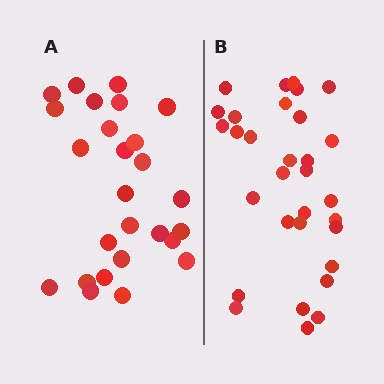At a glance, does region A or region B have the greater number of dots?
Region B (the right region) has more dots.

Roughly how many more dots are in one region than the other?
Region B has about 5 more dots than region A.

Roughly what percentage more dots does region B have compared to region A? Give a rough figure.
About 20% more.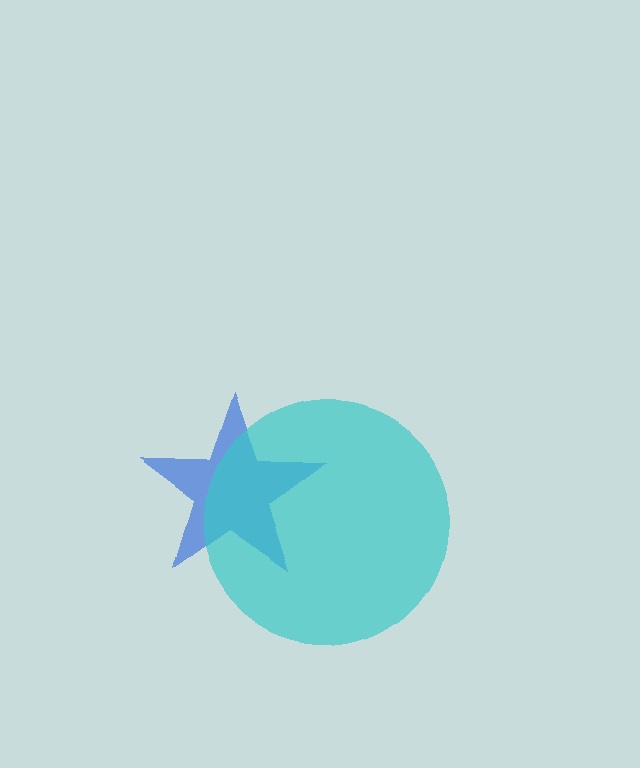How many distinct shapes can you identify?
There are 2 distinct shapes: a blue star, a cyan circle.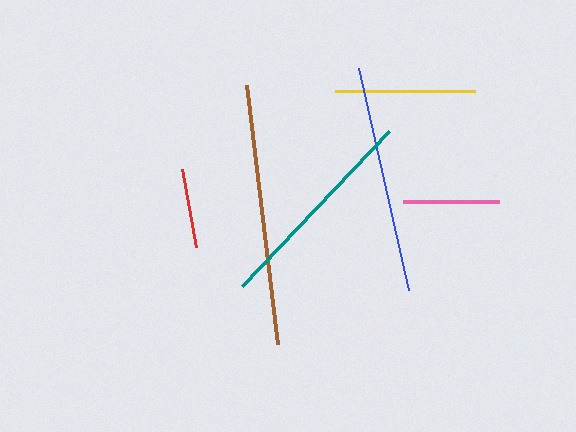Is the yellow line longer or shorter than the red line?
The yellow line is longer than the red line.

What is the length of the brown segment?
The brown segment is approximately 261 pixels long.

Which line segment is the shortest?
The red line is the shortest at approximately 80 pixels.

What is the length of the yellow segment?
The yellow segment is approximately 139 pixels long.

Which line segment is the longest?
The brown line is the longest at approximately 261 pixels.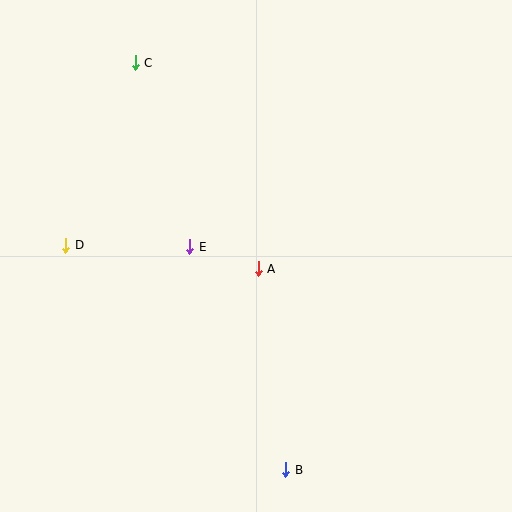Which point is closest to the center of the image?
Point A at (258, 269) is closest to the center.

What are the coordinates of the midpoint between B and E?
The midpoint between B and E is at (238, 358).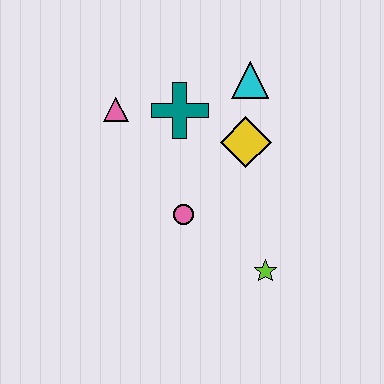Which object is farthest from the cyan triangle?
The lime star is farthest from the cyan triangle.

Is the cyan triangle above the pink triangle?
Yes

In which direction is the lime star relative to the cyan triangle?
The lime star is below the cyan triangle.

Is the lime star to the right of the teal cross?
Yes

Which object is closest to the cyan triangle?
The yellow diamond is closest to the cyan triangle.